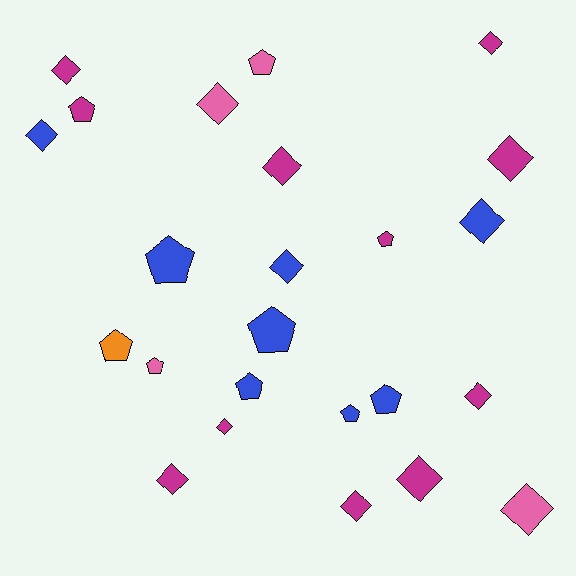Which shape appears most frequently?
Diamond, with 14 objects.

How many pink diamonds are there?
There are 2 pink diamonds.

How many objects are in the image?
There are 24 objects.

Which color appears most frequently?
Magenta, with 11 objects.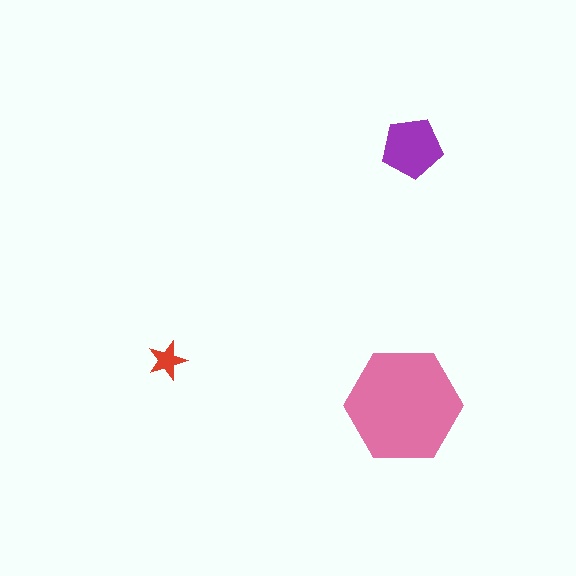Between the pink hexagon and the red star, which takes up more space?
The pink hexagon.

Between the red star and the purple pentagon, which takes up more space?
The purple pentagon.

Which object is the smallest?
The red star.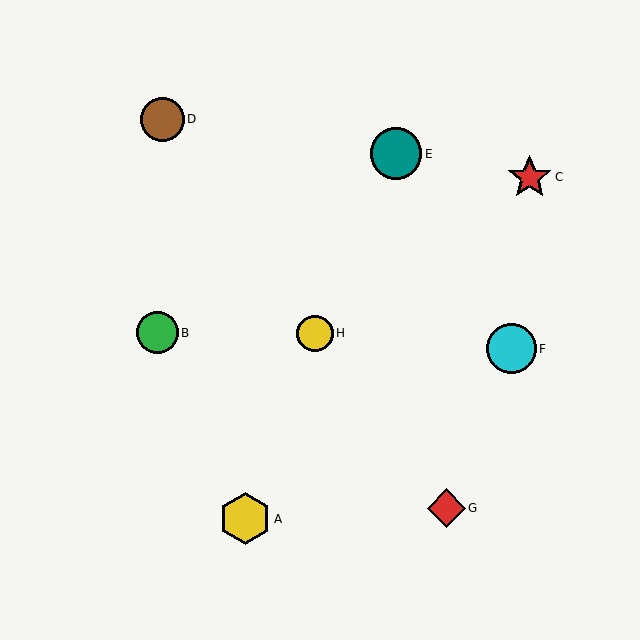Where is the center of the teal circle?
The center of the teal circle is at (396, 154).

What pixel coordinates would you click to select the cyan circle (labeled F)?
Click at (511, 349) to select the cyan circle F.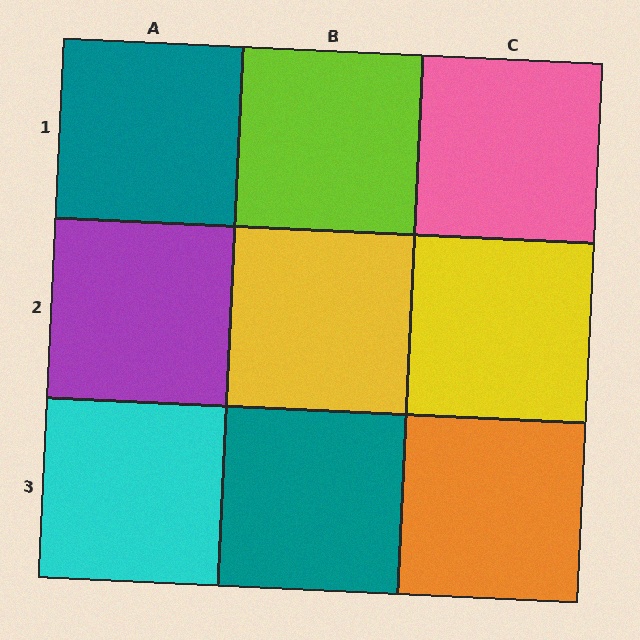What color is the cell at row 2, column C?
Yellow.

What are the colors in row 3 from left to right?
Cyan, teal, orange.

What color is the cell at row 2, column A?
Purple.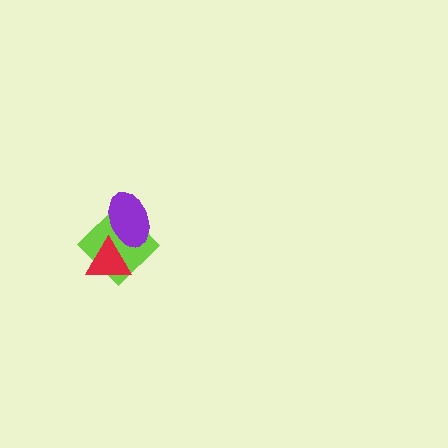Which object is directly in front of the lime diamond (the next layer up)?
The red triangle is directly in front of the lime diamond.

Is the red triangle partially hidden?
Yes, it is partially covered by another shape.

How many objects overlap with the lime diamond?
2 objects overlap with the lime diamond.